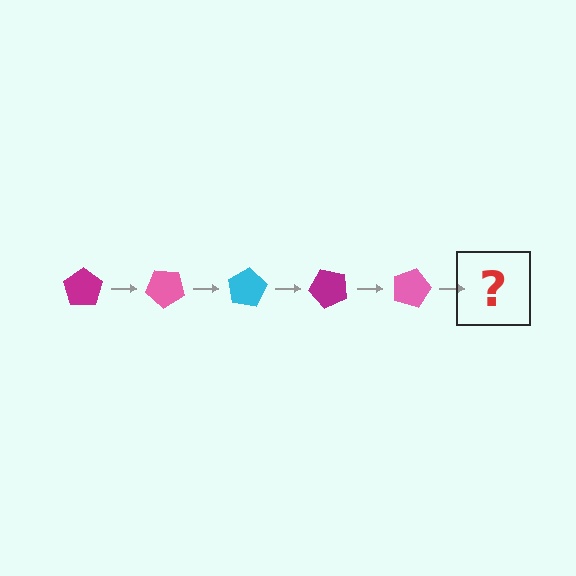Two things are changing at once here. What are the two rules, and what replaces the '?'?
The two rules are that it rotates 40 degrees each step and the color cycles through magenta, pink, and cyan. The '?' should be a cyan pentagon, rotated 200 degrees from the start.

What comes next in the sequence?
The next element should be a cyan pentagon, rotated 200 degrees from the start.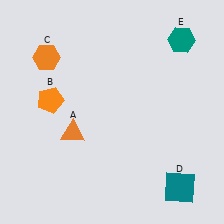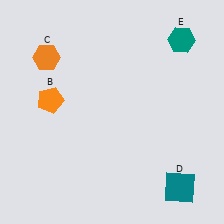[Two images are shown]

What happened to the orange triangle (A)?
The orange triangle (A) was removed in Image 2. It was in the bottom-left area of Image 1.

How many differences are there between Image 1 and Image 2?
There is 1 difference between the two images.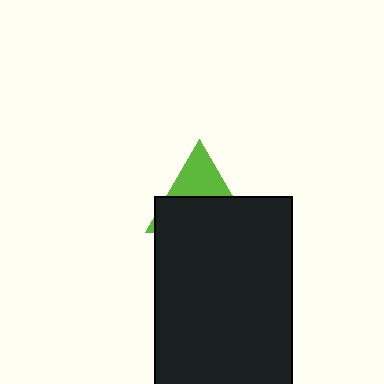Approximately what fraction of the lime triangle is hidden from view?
Roughly 63% of the lime triangle is hidden behind the black rectangle.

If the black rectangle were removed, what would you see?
You would see the complete lime triangle.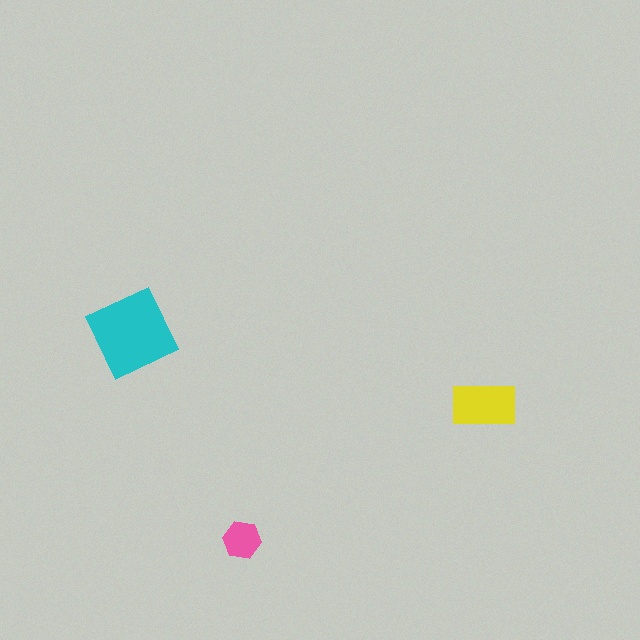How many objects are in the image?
There are 3 objects in the image.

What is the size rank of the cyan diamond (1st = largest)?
1st.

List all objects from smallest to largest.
The pink hexagon, the yellow rectangle, the cyan diamond.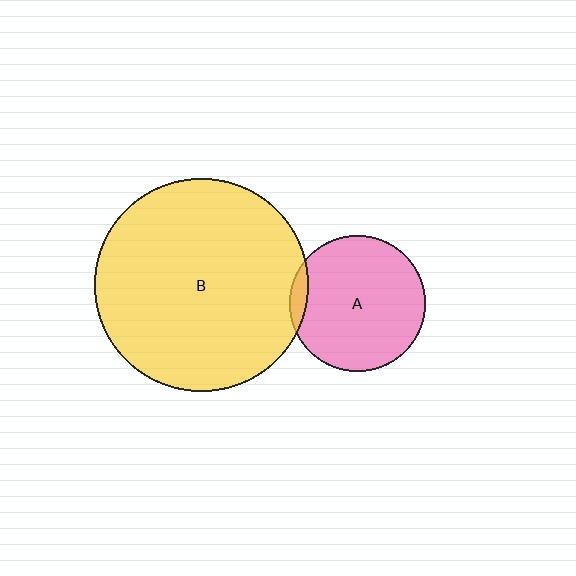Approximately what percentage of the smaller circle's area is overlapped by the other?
Approximately 5%.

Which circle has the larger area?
Circle B (yellow).